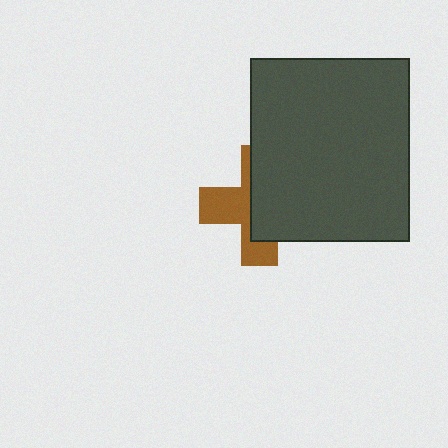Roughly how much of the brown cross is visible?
A small part of it is visible (roughly 43%).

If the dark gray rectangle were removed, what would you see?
You would see the complete brown cross.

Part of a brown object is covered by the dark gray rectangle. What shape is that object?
It is a cross.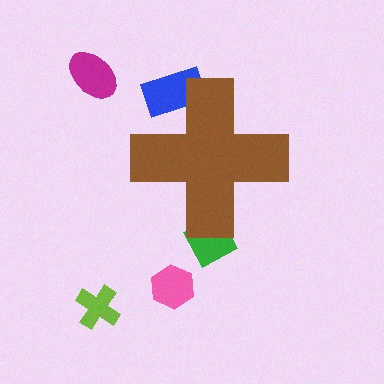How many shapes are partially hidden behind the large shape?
2 shapes are partially hidden.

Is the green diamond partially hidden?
Yes, the green diamond is partially hidden behind the brown cross.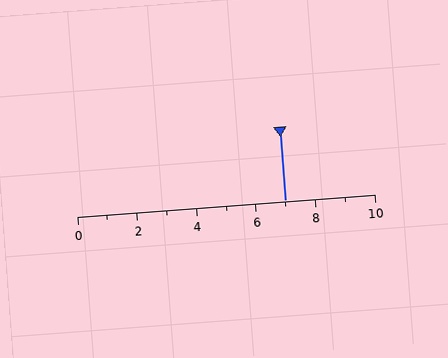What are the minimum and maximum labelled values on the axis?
The axis runs from 0 to 10.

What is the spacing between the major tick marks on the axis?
The major ticks are spaced 2 apart.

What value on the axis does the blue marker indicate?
The marker indicates approximately 7.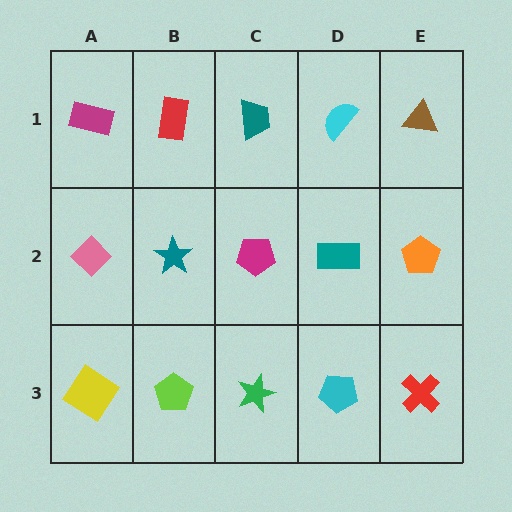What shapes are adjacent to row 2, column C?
A teal trapezoid (row 1, column C), a green star (row 3, column C), a teal star (row 2, column B), a teal rectangle (row 2, column D).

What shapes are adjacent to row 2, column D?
A cyan semicircle (row 1, column D), a cyan pentagon (row 3, column D), a magenta pentagon (row 2, column C), an orange pentagon (row 2, column E).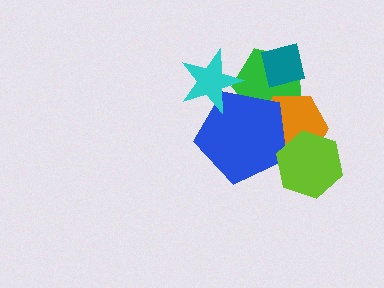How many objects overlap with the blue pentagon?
4 objects overlap with the blue pentagon.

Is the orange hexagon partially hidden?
Yes, it is partially covered by another shape.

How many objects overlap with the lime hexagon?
2 objects overlap with the lime hexagon.